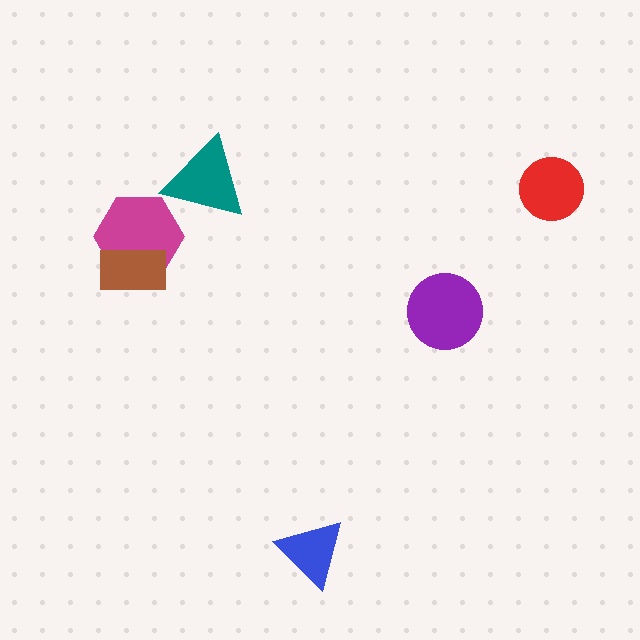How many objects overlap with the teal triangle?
0 objects overlap with the teal triangle.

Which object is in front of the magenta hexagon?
The brown rectangle is in front of the magenta hexagon.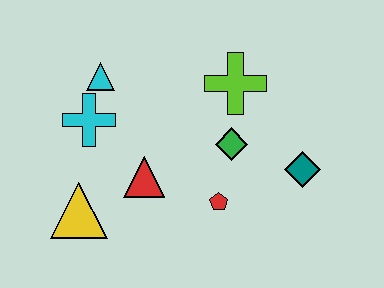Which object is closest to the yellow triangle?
The red triangle is closest to the yellow triangle.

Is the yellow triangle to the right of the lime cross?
No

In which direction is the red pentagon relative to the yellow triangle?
The red pentagon is to the right of the yellow triangle.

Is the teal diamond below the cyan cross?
Yes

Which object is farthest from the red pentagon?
The cyan triangle is farthest from the red pentagon.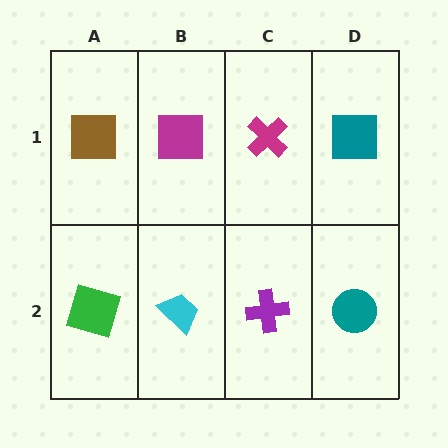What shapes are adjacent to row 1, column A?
A green square (row 2, column A), a magenta square (row 1, column B).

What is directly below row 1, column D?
A teal circle.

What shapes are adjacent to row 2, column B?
A magenta square (row 1, column B), a green square (row 2, column A), a purple cross (row 2, column C).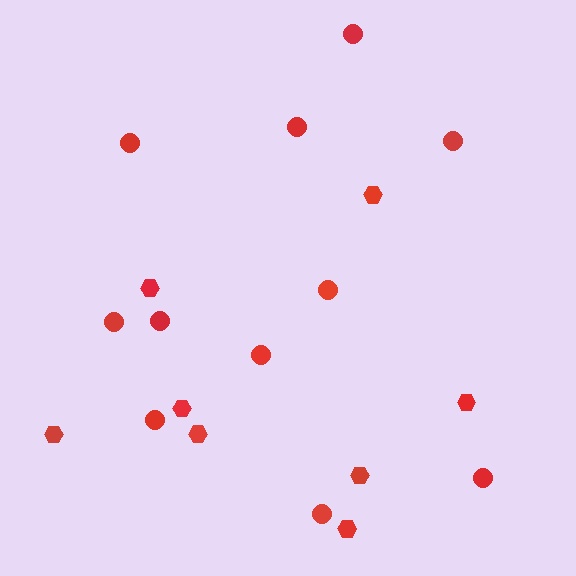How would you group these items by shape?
There are 2 groups: one group of circles (11) and one group of hexagons (8).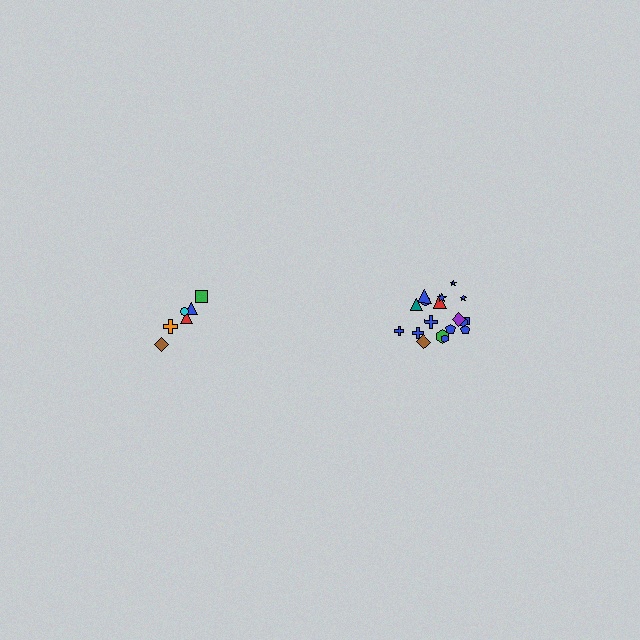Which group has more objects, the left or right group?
The right group.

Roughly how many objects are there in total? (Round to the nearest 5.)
Roughly 25 objects in total.